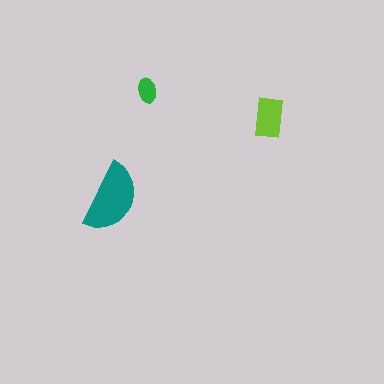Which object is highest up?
The green ellipse is topmost.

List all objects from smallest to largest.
The green ellipse, the lime rectangle, the teal semicircle.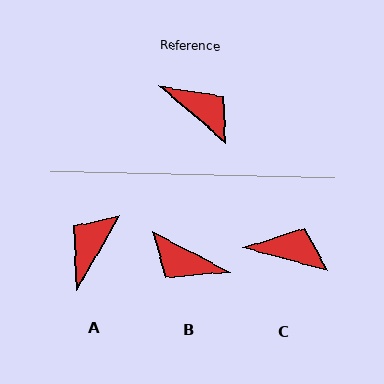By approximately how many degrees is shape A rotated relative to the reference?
Approximately 101 degrees counter-clockwise.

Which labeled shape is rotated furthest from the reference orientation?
B, about 166 degrees away.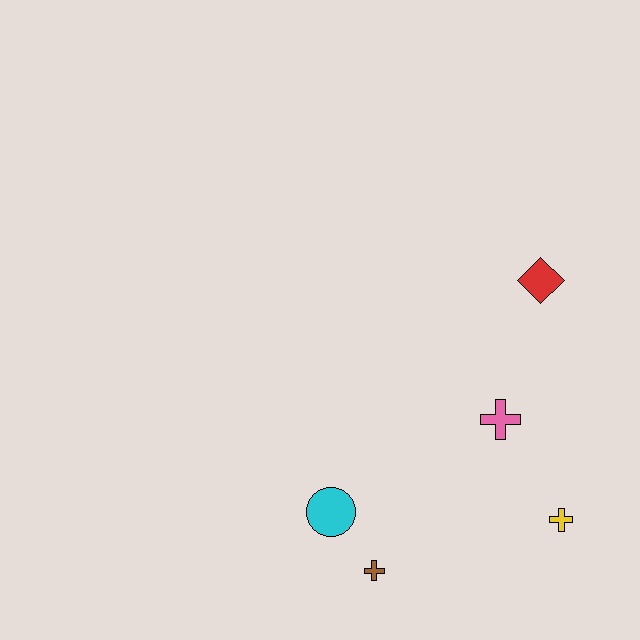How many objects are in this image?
There are 5 objects.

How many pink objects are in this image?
There is 1 pink object.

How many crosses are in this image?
There are 3 crosses.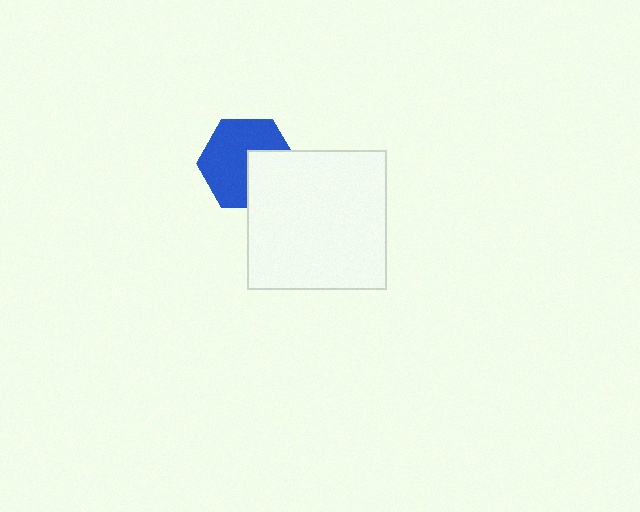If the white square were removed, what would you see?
You would see the complete blue hexagon.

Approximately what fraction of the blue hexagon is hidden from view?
Roughly 35% of the blue hexagon is hidden behind the white square.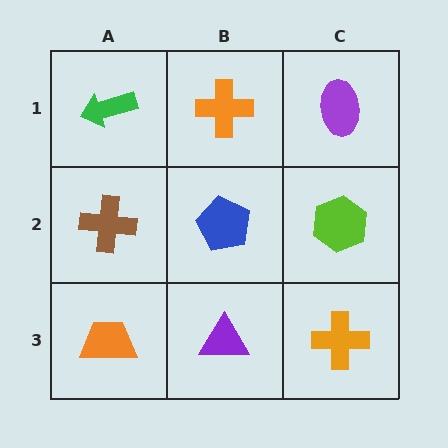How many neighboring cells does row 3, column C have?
2.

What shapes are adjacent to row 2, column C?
A purple ellipse (row 1, column C), an orange cross (row 3, column C), a blue pentagon (row 2, column B).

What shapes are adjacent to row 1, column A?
A brown cross (row 2, column A), an orange cross (row 1, column B).